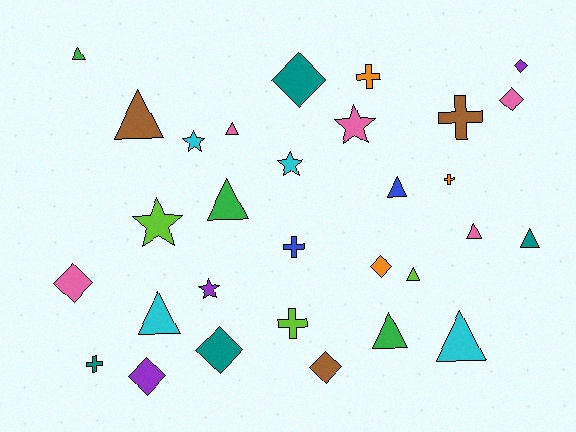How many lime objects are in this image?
There are 3 lime objects.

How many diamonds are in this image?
There are 8 diamonds.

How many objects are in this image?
There are 30 objects.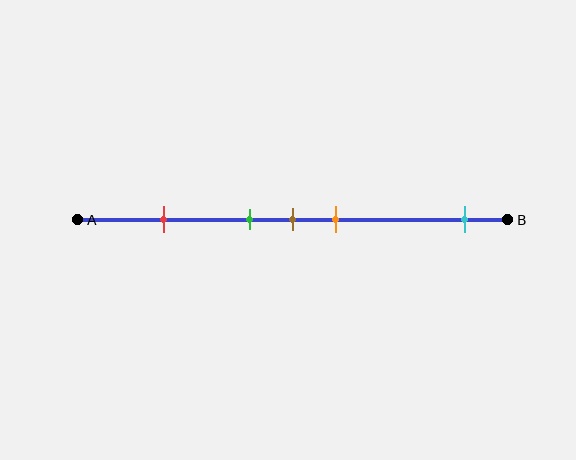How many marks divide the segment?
There are 5 marks dividing the segment.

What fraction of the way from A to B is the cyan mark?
The cyan mark is approximately 90% (0.9) of the way from A to B.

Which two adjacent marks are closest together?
The green and brown marks are the closest adjacent pair.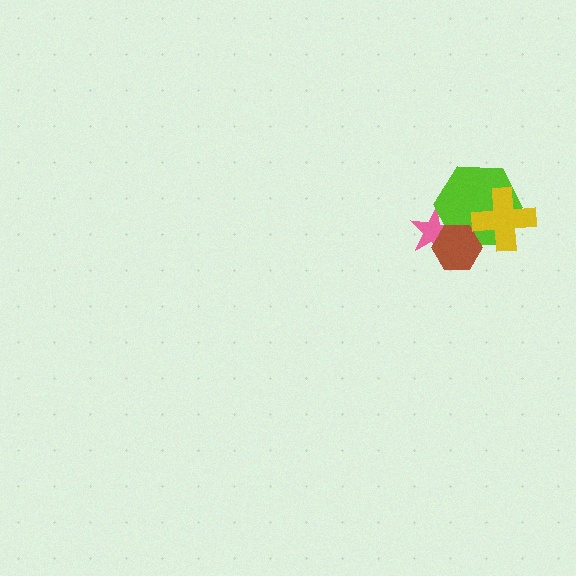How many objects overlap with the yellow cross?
1 object overlaps with the yellow cross.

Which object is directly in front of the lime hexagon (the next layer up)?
The brown hexagon is directly in front of the lime hexagon.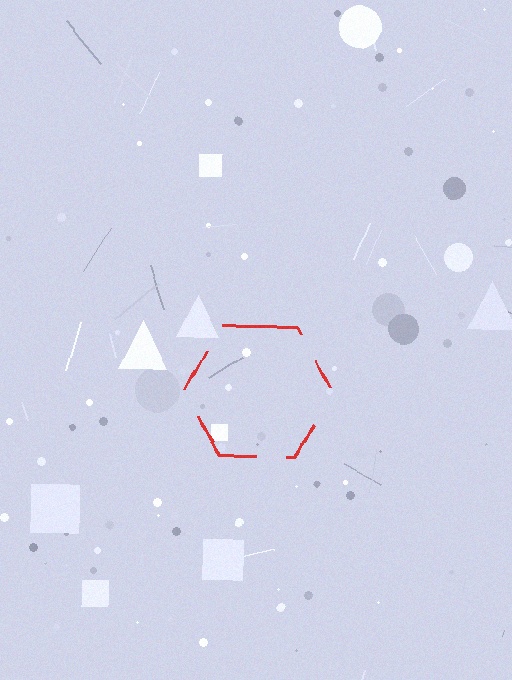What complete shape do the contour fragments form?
The contour fragments form a hexagon.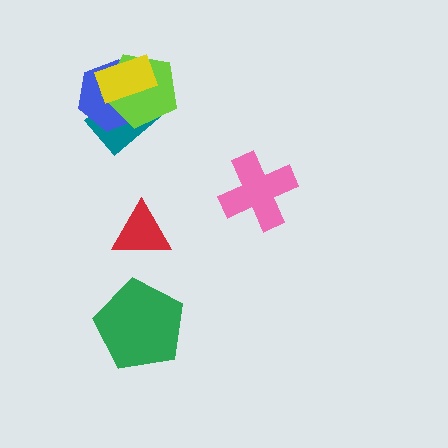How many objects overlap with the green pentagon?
0 objects overlap with the green pentagon.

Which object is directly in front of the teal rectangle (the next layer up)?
The blue hexagon is directly in front of the teal rectangle.